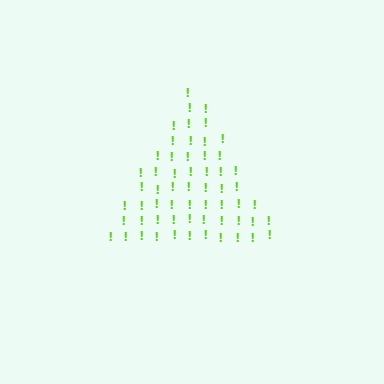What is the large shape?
The large shape is a triangle.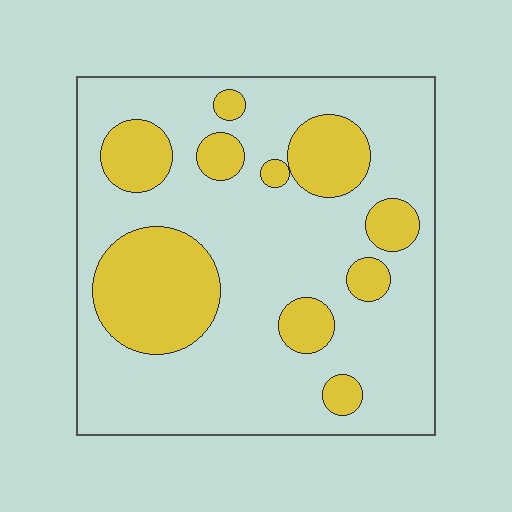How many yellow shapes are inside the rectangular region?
10.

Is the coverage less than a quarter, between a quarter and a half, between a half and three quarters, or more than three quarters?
Between a quarter and a half.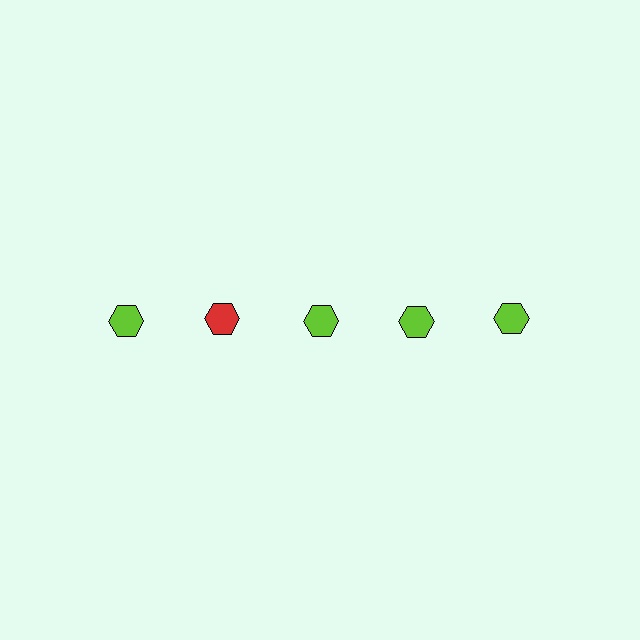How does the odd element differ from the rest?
It has a different color: red instead of lime.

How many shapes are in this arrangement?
There are 5 shapes arranged in a grid pattern.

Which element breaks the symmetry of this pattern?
The red hexagon in the top row, second from left column breaks the symmetry. All other shapes are lime hexagons.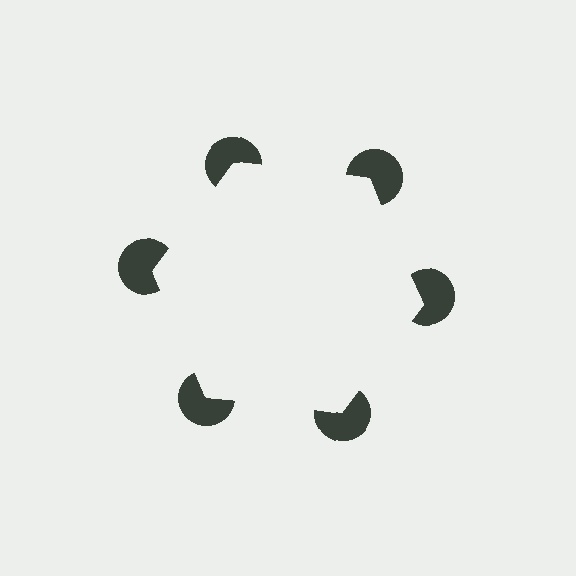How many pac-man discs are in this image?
There are 6 — one at each vertex of the illusory hexagon.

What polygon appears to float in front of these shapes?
An illusory hexagon — its edges are inferred from the aligned wedge cuts in the pac-man discs, not physically drawn.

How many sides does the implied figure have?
6 sides.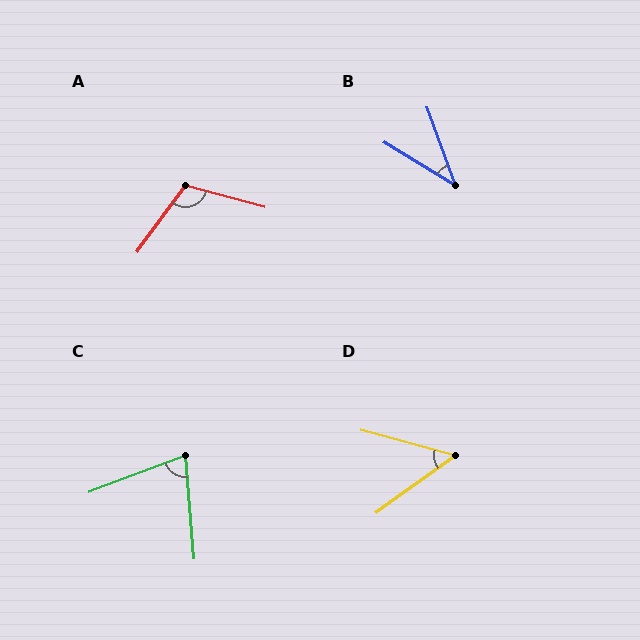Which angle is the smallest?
B, at approximately 39 degrees.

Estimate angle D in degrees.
Approximately 51 degrees.